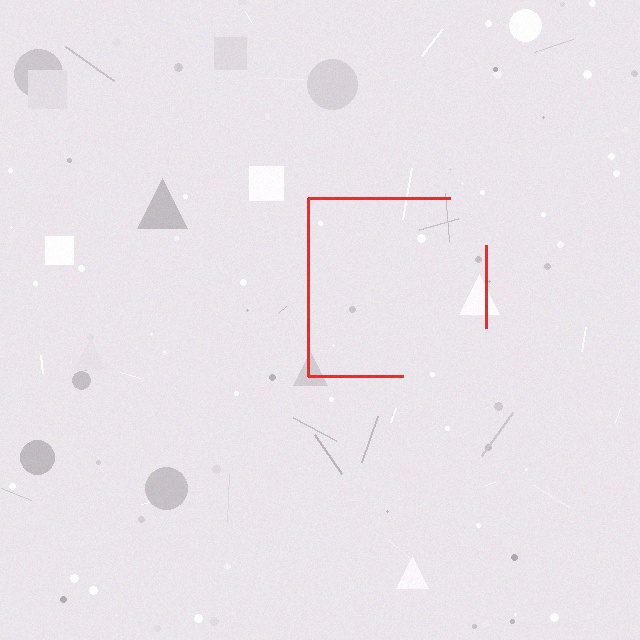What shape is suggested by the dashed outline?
The dashed outline suggests a square.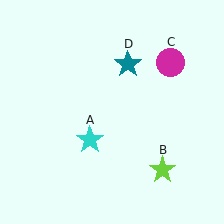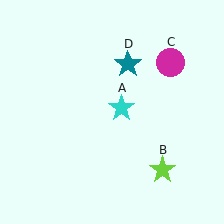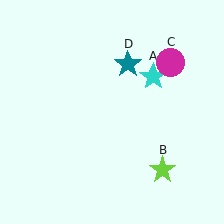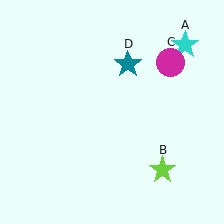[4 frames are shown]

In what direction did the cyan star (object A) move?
The cyan star (object A) moved up and to the right.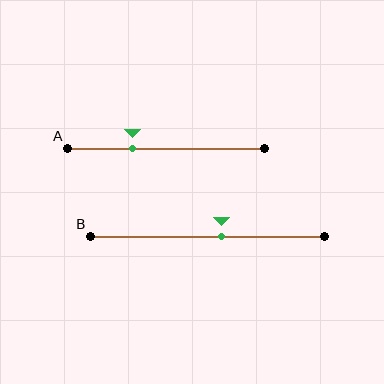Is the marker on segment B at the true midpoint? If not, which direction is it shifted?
No, the marker on segment B is shifted to the right by about 6% of the segment length.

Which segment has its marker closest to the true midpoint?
Segment B has its marker closest to the true midpoint.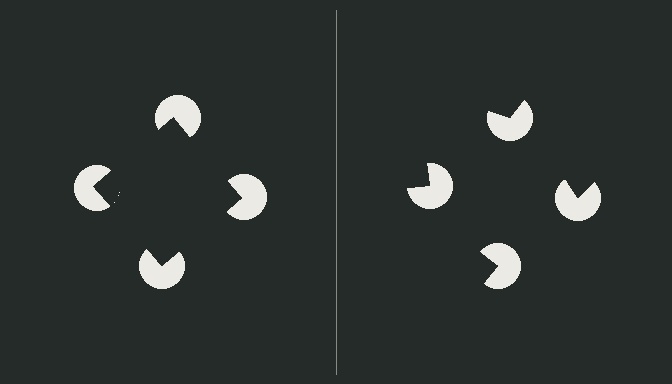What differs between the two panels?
The pac-man discs are positioned identically on both sides; only the wedge orientations differ. On the left they align to a square; on the right they are misaligned.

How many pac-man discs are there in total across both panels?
8 — 4 on each side.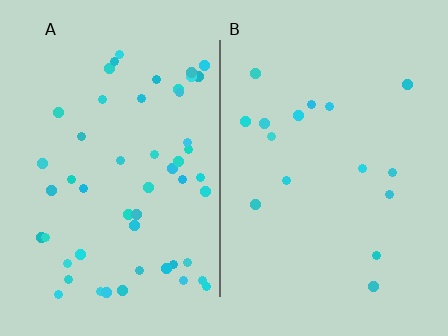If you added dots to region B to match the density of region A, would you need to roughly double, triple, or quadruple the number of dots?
Approximately triple.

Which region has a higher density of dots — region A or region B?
A (the left).